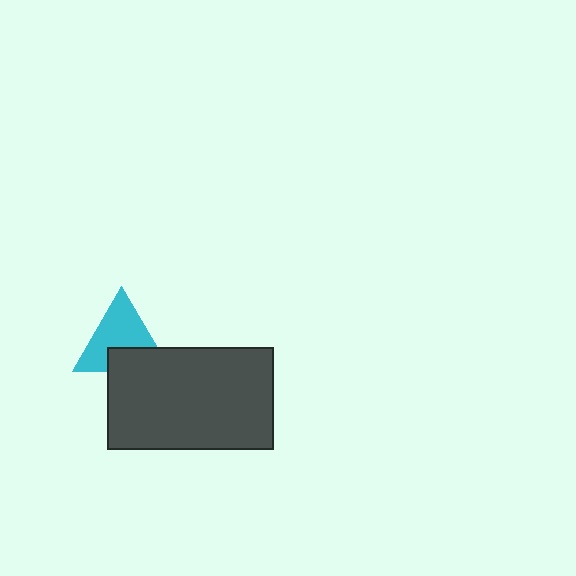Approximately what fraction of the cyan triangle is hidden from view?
Roughly 32% of the cyan triangle is hidden behind the dark gray rectangle.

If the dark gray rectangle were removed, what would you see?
You would see the complete cyan triangle.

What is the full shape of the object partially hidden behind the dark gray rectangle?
The partially hidden object is a cyan triangle.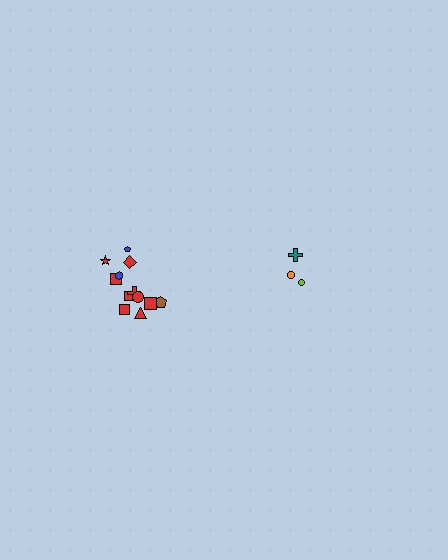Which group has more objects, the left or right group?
The left group.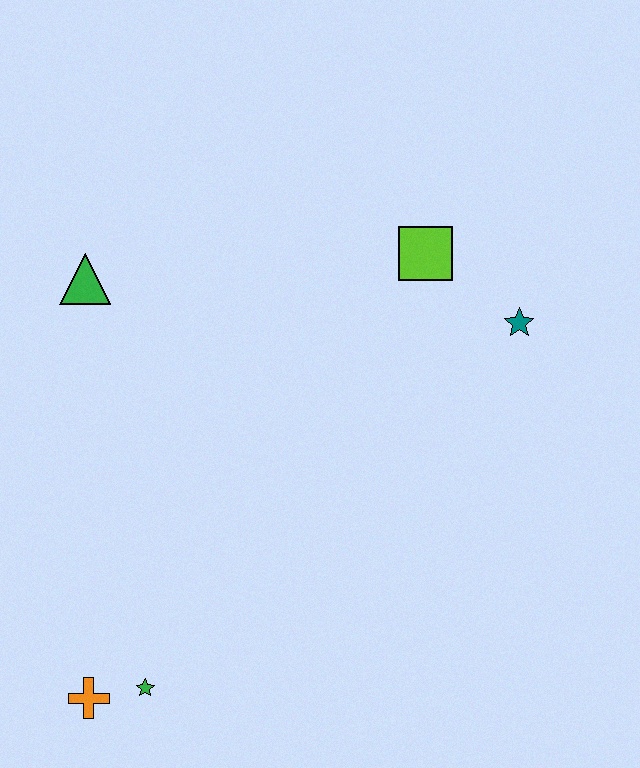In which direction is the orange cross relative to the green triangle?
The orange cross is below the green triangle.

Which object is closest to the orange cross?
The green star is closest to the orange cross.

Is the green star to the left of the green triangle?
No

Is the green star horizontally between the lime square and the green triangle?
Yes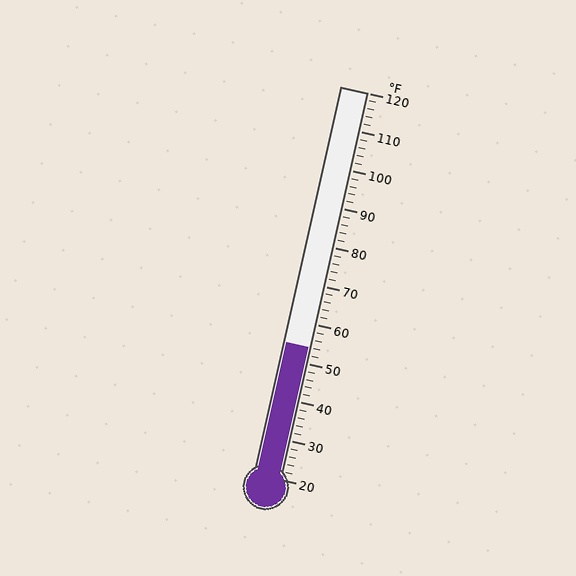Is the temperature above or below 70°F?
The temperature is below 70°F.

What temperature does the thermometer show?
The thermometer shows approximately 54°F.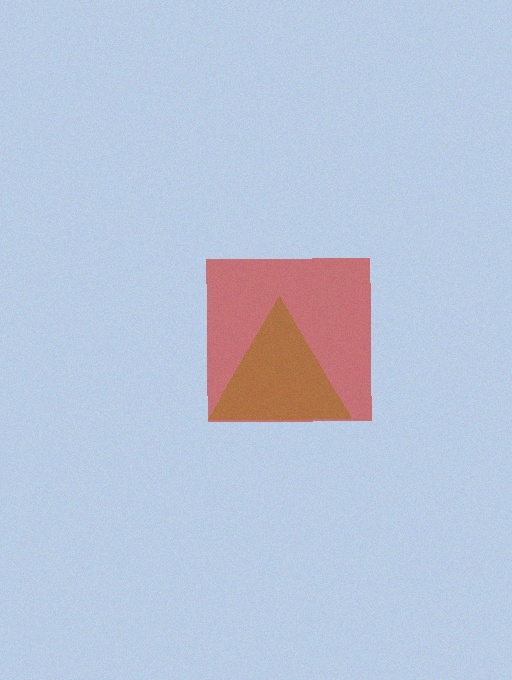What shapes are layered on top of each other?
The layered shapes are: a red square, a brown triangle.